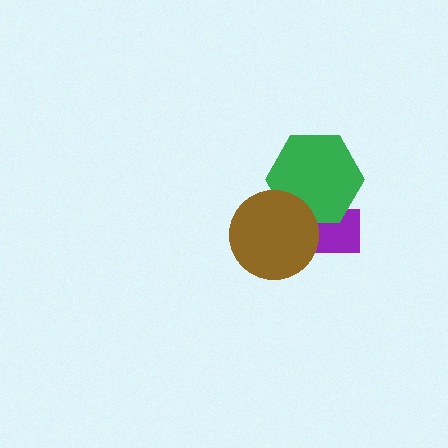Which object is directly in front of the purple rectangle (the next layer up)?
The green hexagon is directly in front of the purple rectangle.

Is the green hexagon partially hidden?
Yes, it is partially covered by another shape.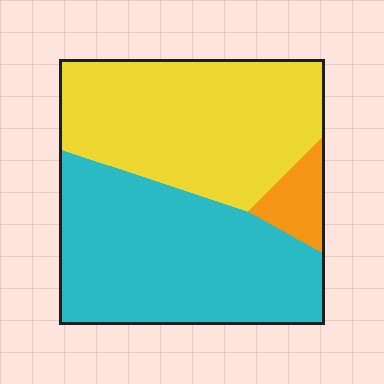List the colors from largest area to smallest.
From largest to smallest: cyan, yellow, orange.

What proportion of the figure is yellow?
Yellow covers 45% of the figure.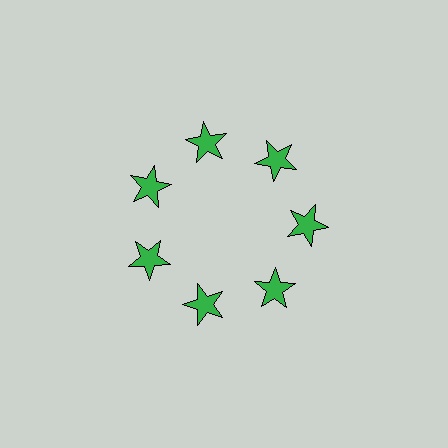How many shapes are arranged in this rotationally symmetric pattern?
There are 7 shapes, arranged in 7 groups of 1.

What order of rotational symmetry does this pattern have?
This pattern has 7-fold rotational symmetry.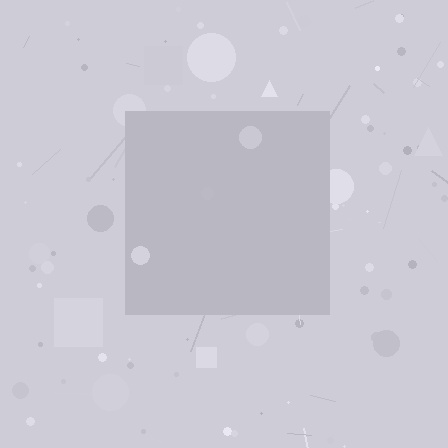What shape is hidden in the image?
A square is hidden in the image.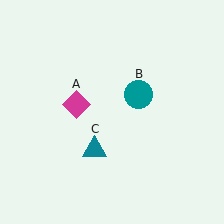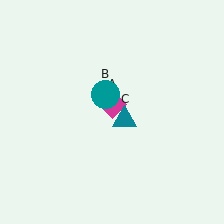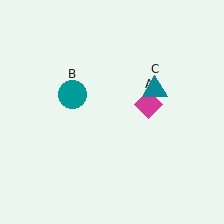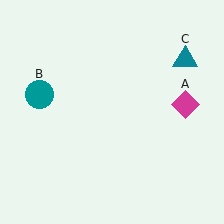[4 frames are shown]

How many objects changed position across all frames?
3 objects changed position: magenta diamond (object A), teal circle (object B), teal triangle (object C).